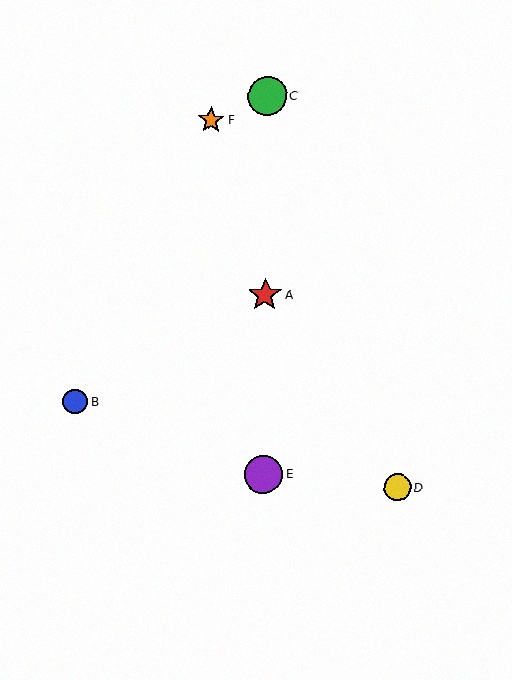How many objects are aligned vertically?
3 objects (A, C, E) are aligned vertically.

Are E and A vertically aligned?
Yes, both are at x≈263.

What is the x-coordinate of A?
Object A is at x≈265.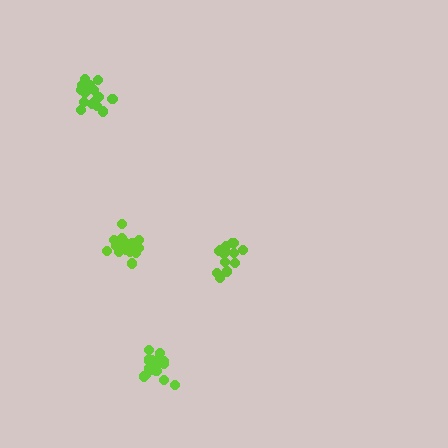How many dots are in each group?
Group 1: 17 dots, Group 2: 16 dots, Group 3: 17 dots, Group 4: 16 dots (66 total).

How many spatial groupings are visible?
There are 4 spatial groupings.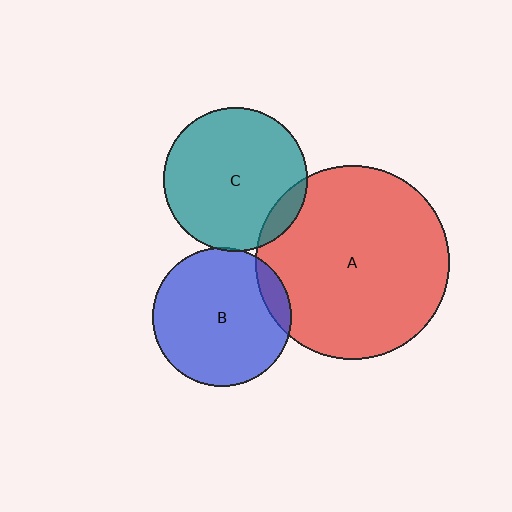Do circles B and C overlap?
Yes.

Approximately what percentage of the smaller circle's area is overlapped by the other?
Approximately 5%.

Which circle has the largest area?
Circle A (red).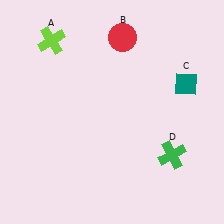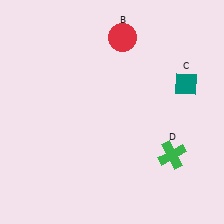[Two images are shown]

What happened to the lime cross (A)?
The lime cross (A) was removed in Image 2. It was in the top-left area of Image 1.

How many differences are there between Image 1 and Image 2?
There is 1 difference between the two images.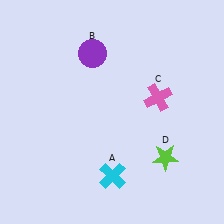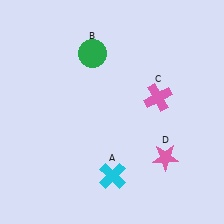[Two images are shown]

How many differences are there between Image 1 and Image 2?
There are 2 differences between the two images.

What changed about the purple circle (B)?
In Image 1, B is purple. In Image 2, it changed to green.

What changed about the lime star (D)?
In Image 1, D is lime. In Image 2, it changed to pink.